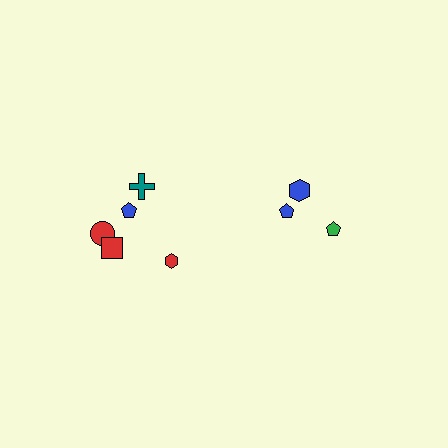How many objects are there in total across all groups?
There are 8 objects.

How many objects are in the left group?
There are 5 objects.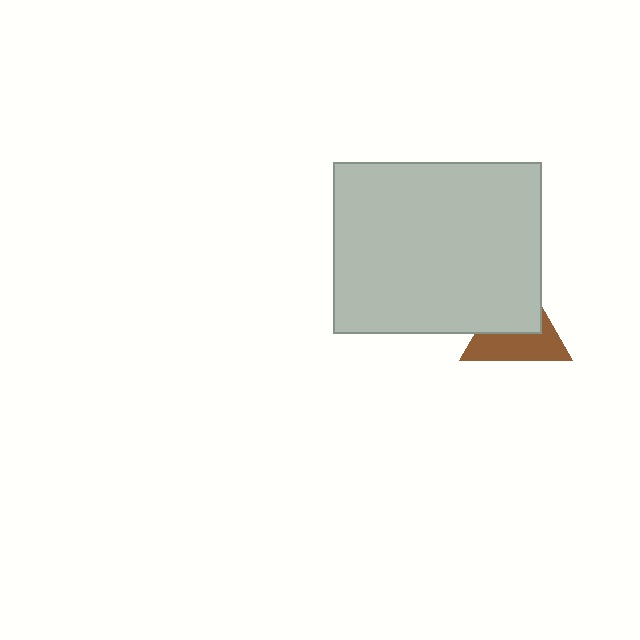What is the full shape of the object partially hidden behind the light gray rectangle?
The partially hidden object is a brown triangle.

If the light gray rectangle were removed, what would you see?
You would see the complete brown triangle.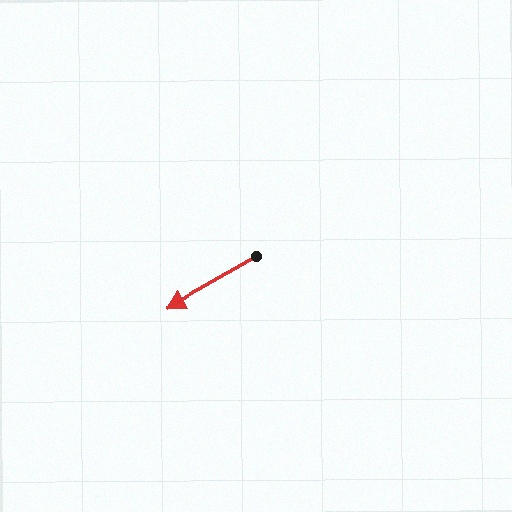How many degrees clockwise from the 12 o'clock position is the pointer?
Approximately 240 degrees.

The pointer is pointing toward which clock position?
Roughly 8 o'clock.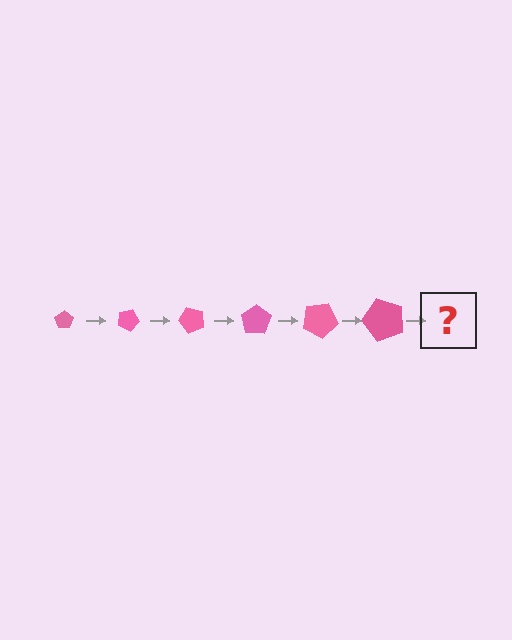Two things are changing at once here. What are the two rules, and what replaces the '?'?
The two rules are that the pentagon grows larger each step and it rotates 25 degrees each step. The '?' should be a pentagon, larger than the previous one and rotated 150 degrees from the start.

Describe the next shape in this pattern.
It should be a pentagon, larger than the previous one and rotated 150 degrees from the start.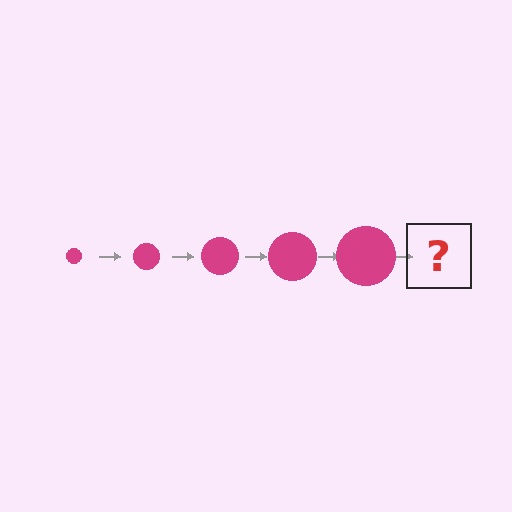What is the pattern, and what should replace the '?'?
The pattern is that the circle gets progressively larger each step. The '?' should be a magenta circle, larger than the previous one.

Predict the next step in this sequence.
The next step is a magenta circle, larger than the previous one.